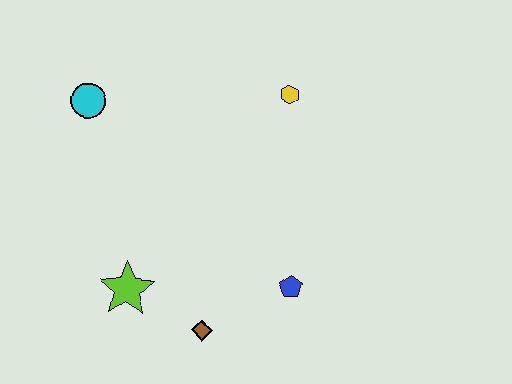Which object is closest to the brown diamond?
The lime star is closest to the brown diamond.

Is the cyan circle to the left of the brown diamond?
Yes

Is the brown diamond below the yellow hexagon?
Yes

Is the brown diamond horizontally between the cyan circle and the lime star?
No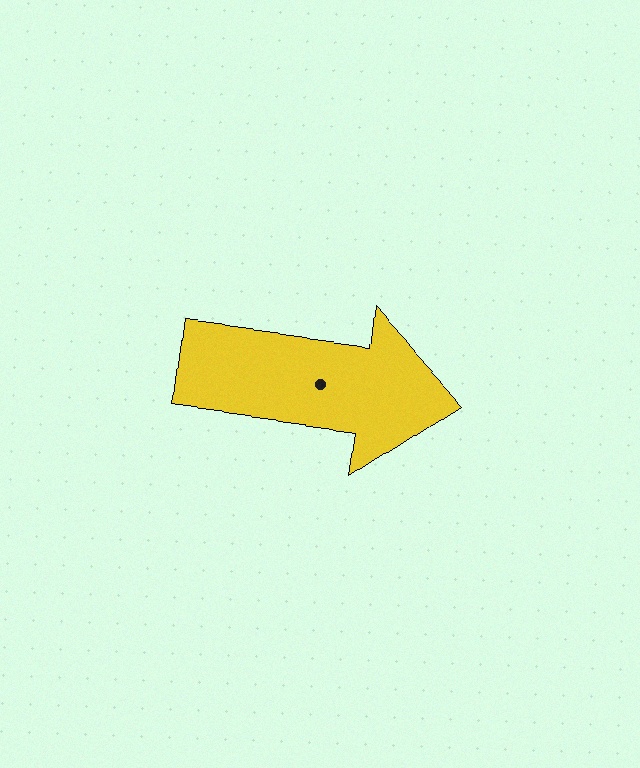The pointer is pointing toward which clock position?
Roughly 3 o'clock.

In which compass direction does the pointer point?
East.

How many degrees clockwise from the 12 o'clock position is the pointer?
Approximately 97 degrees.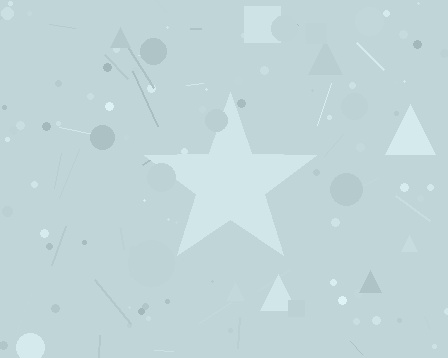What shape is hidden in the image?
A star is hidden in the image.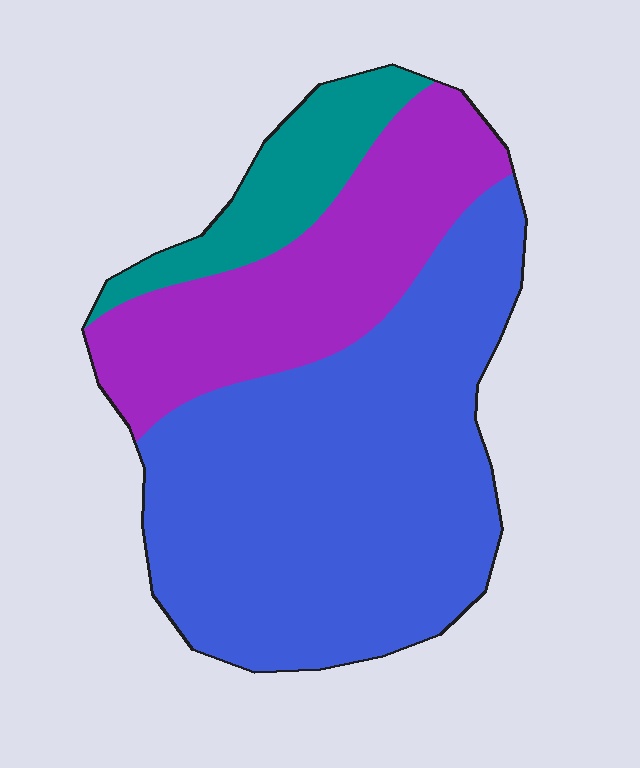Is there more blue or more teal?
Blue.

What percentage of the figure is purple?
Purple takes up between a sixth and a third of the figure.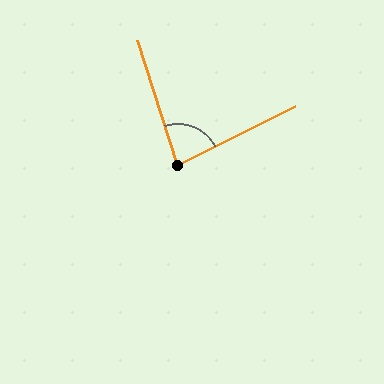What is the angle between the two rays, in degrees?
Approximately 81 degrees.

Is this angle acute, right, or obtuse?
It is acute.